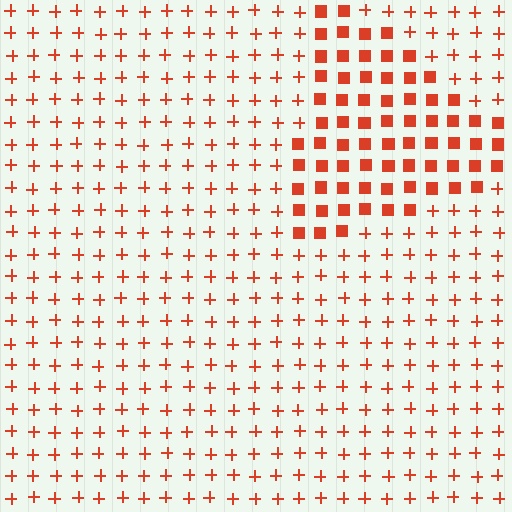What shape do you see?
I see a triangle.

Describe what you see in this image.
The image is filled with small red elements arranged in a uniform grid. A triangle-shaped region contains squares, while the surrounding area contains plus signs. The boundary is defined purely by the change in element shape.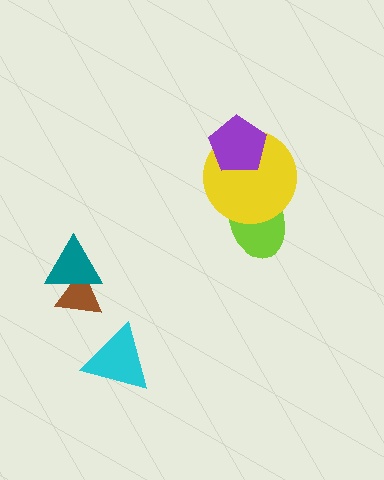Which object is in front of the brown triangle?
The teal triangle is in front of the brown triangle.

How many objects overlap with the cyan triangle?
0 objects overlap with the cyan triangle.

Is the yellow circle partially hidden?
Yes, it is partially covered by another shape.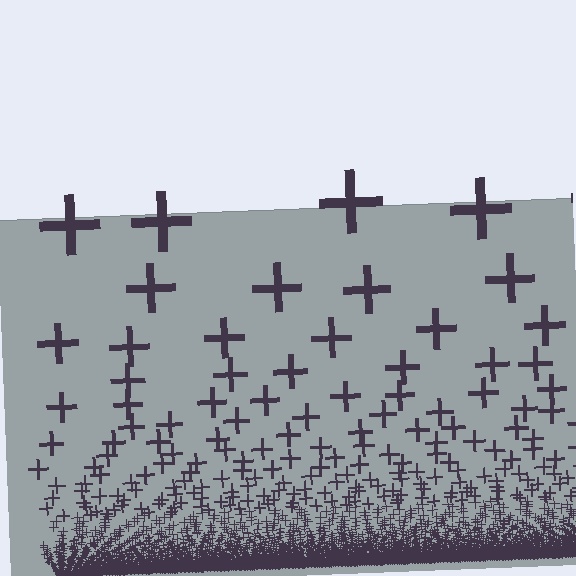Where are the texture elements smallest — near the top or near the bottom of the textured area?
Near the bottom.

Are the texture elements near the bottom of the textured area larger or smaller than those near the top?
Smaller. The gradient is inverted — elements near the bottom are smaller and denser.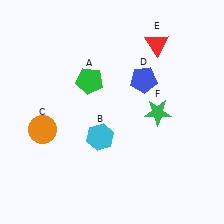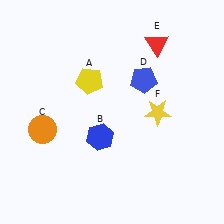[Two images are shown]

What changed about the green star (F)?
In Image 1, F is green. In Image 2, it changed to yellow.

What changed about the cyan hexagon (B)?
In Image 1, B is cyan. In Image 2, it changed to blue.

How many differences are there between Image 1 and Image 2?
There are 3 differences between the two images.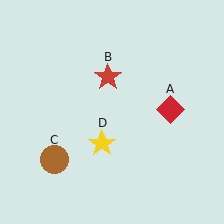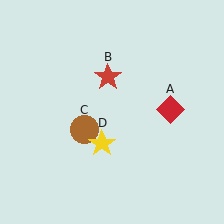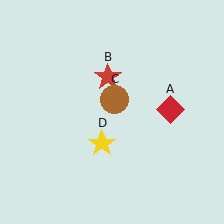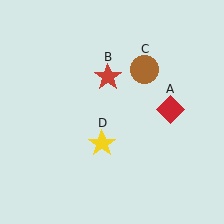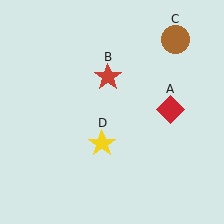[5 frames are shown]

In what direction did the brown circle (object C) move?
The brown circle (object C) moved up and to the right.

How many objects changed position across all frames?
1 object changed position: brown circle (object C).